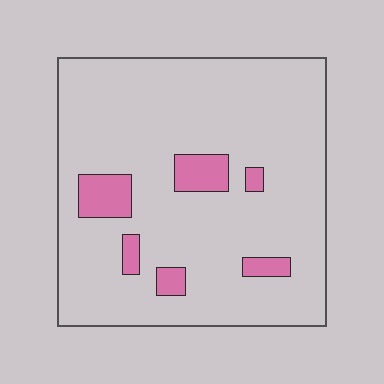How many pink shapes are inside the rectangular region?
6.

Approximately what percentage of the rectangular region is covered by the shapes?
Approximately 10%.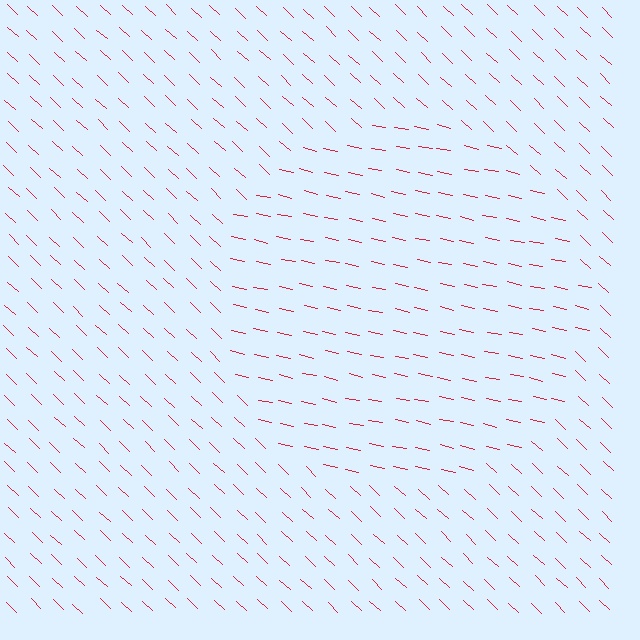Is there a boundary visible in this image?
Yes, there is a texture boundary formed by a change in line orientation.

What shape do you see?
I see a circle.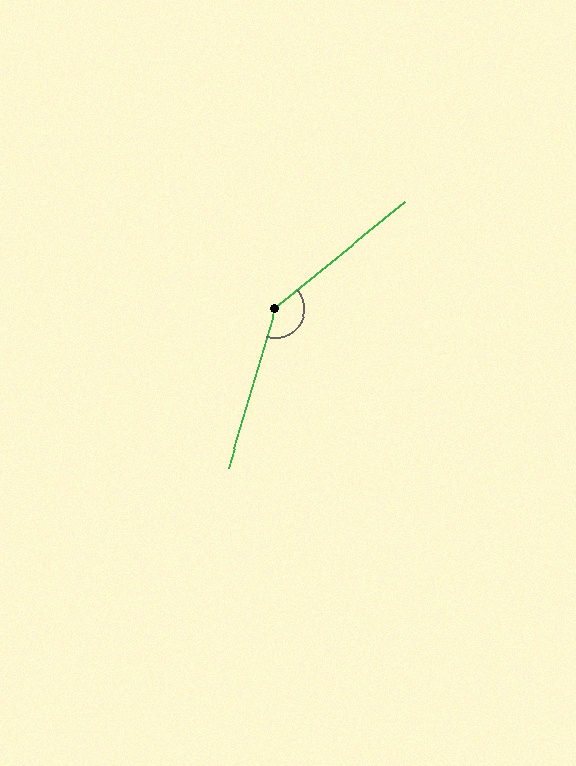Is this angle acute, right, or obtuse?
It is obtuse.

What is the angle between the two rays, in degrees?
Approximately 146 degrees.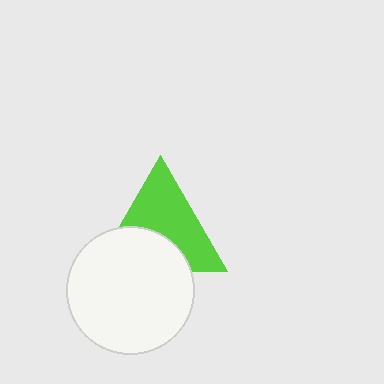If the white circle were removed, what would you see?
You would see the complete lime triangle.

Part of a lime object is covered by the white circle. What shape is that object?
It is a triangle.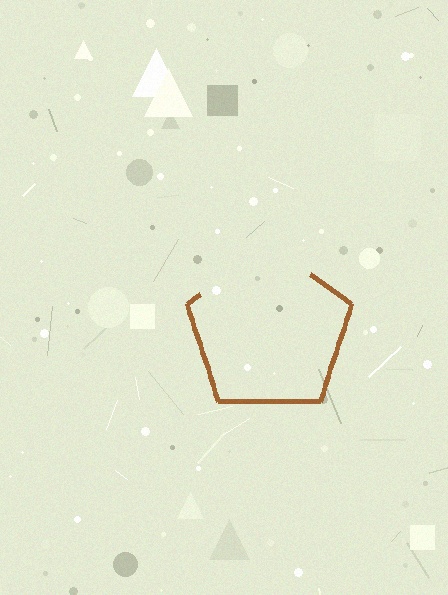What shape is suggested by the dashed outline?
The dashed outline suggests a pentagon.